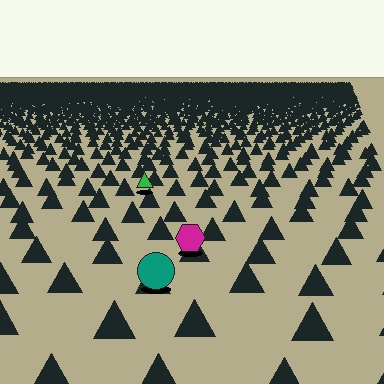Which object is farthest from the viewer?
The green triangle is farthest from the viewer. It appears smaller and the ground texture around it is denser.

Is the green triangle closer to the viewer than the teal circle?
No. The teal circle is closer — you can tell from the texture gradient: the ground texture is coarser near it.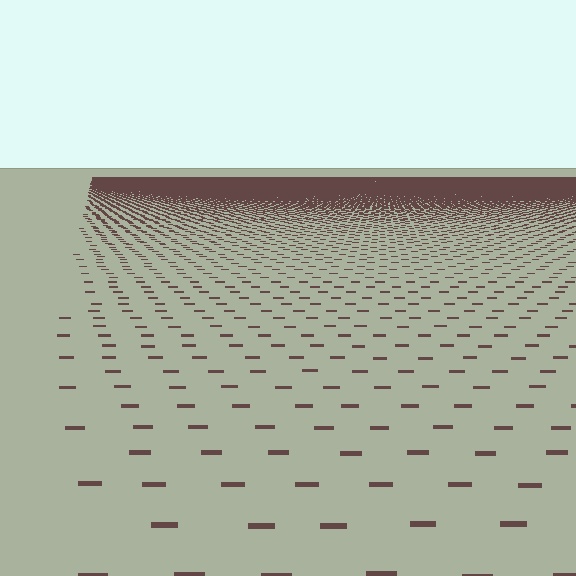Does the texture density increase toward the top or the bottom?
Density increases toward the top.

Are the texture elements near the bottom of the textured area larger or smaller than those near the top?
Larger. Near the bottom, elements are closer to the viewer and appear at a bigger on-screen size.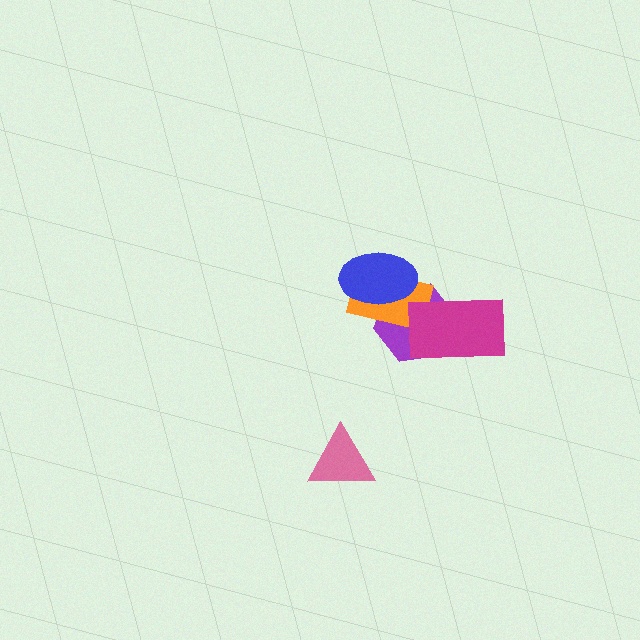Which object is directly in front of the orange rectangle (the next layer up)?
The magenta rectangle is directly in front of the orange rectangle.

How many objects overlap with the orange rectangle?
3 objects overlap with the orange rectangle.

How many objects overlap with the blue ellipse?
2 objects overlap with the blue ellipse.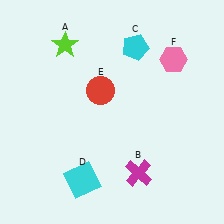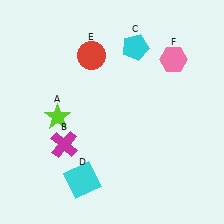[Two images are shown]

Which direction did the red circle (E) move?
The red circle (E) moved up.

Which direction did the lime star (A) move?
The lime star (A) moved down.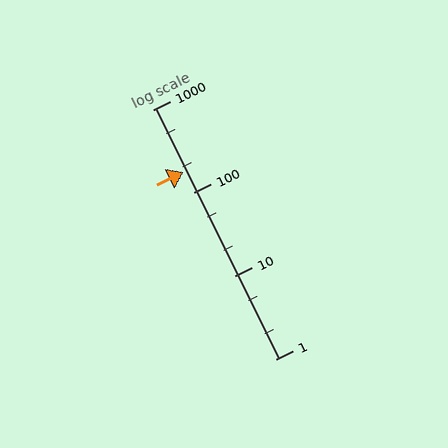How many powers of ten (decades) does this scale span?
The scale spans 3 decades, from 1 to 1000.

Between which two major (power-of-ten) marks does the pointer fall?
The pointer is between 100 and 1000.